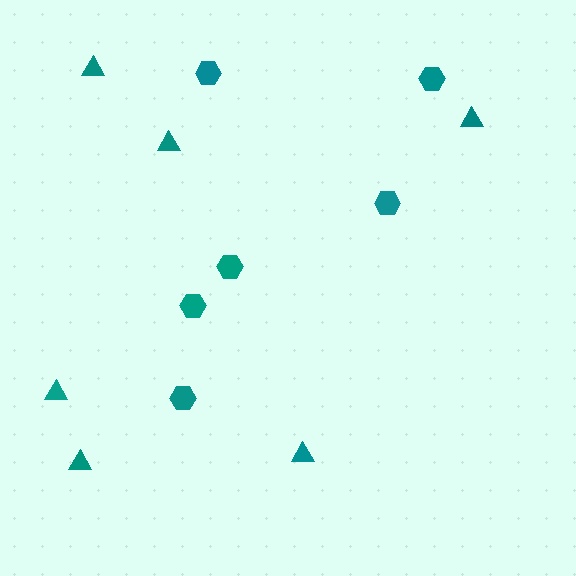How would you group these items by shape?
There are 2 groups: one group of triangles (6) and one group of hexagons (6).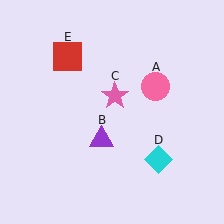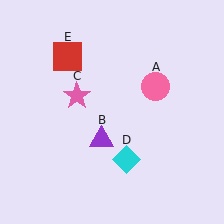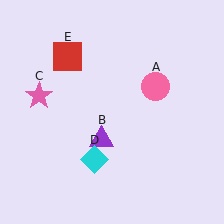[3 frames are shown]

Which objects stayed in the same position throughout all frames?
Pink circle (object A) and purple triangle (object B) and red square (object E) remained stationary.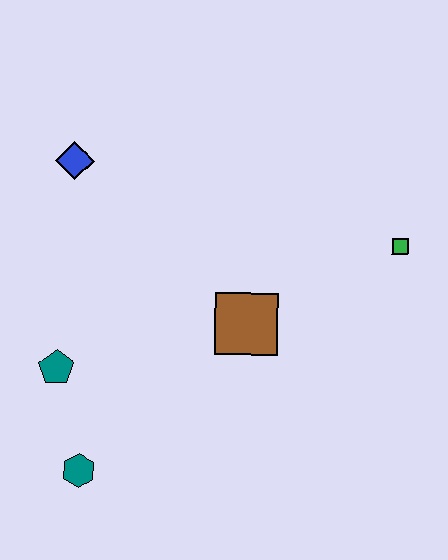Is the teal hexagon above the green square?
No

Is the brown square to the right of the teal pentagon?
Yes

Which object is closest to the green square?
The brown square is closest to the green square.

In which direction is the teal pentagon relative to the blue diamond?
The teal pentagon is below the blue diamond.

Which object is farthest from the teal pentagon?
The green square is farthest from the teal pentagon.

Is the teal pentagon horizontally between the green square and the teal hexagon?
No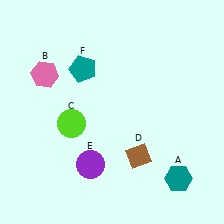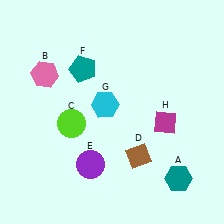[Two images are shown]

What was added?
A cyan hexagon (G), a magenta diamond (H) were added in Image 2.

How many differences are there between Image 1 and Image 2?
There are 2 differences between the two images.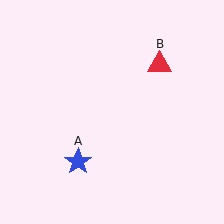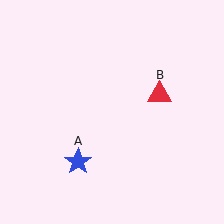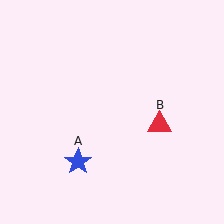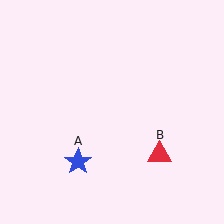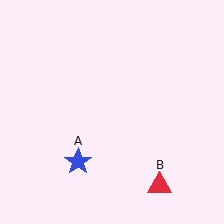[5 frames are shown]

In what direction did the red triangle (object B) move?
The red triangle (object B) moved down.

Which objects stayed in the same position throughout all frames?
Blue star (object A) remained stationary.